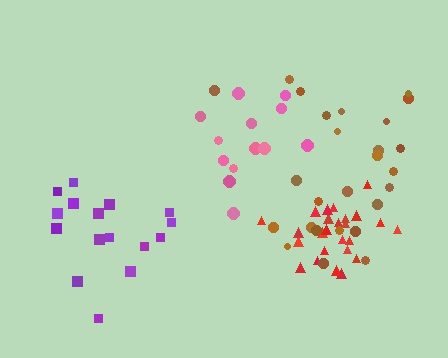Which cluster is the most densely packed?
Red.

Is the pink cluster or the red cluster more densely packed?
Red.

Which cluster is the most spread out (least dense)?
Brown.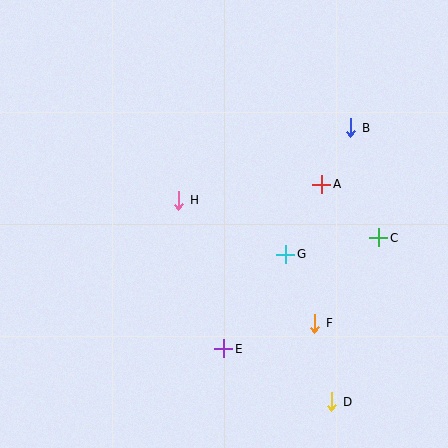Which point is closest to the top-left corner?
Point H is closest to the top-left corner.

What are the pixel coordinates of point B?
Point B is at (351, 128).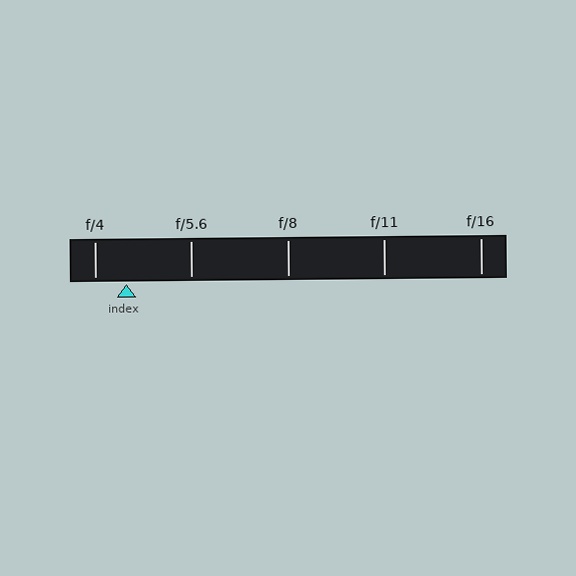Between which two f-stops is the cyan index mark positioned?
The index mark is between f/4 and f/5.6.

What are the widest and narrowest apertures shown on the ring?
The widest aperture shown is f/4 and the narrowest is f/16.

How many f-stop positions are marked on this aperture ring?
There are 5 f-stop positions marked.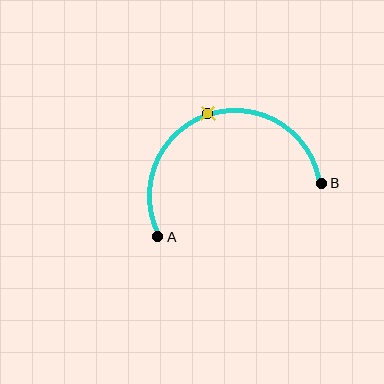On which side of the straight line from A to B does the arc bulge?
The arc bulges above the straight line connecting A and B.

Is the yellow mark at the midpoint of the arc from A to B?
Yes. The yellow mark lies on the arc at equal arc-length from both A and B — it is the arc midpoint.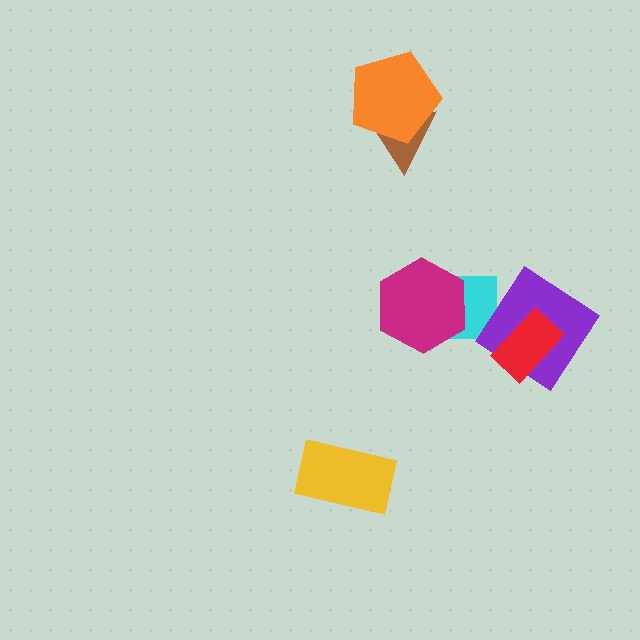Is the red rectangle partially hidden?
No, no other shape covers it.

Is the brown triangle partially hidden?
Yes, it is partially covered by another shape.